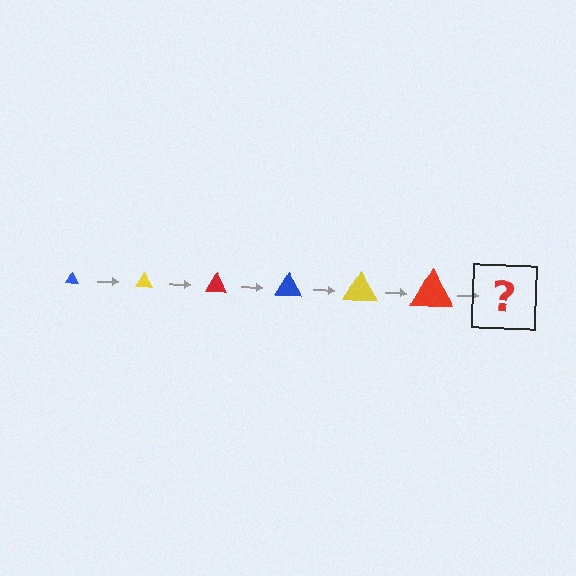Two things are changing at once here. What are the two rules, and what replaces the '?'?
The two rules are that the triangle grows larger each step and the color cycles through blue, yellow, and red. The '?' should be a blue triangle, larger than the previous one.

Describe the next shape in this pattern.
It should be a blue triangle, larger than the previous one.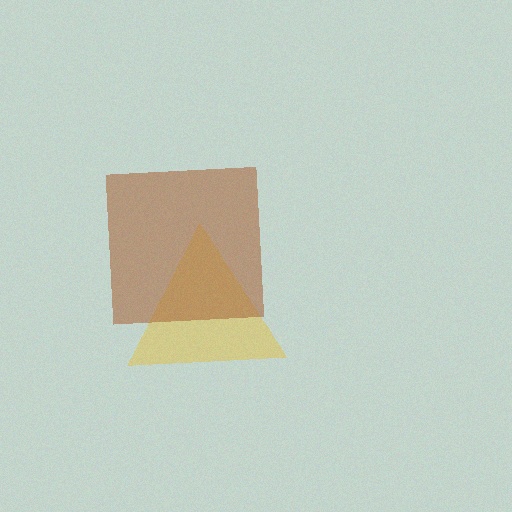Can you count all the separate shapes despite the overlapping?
Yes, there are 2 separate shapes.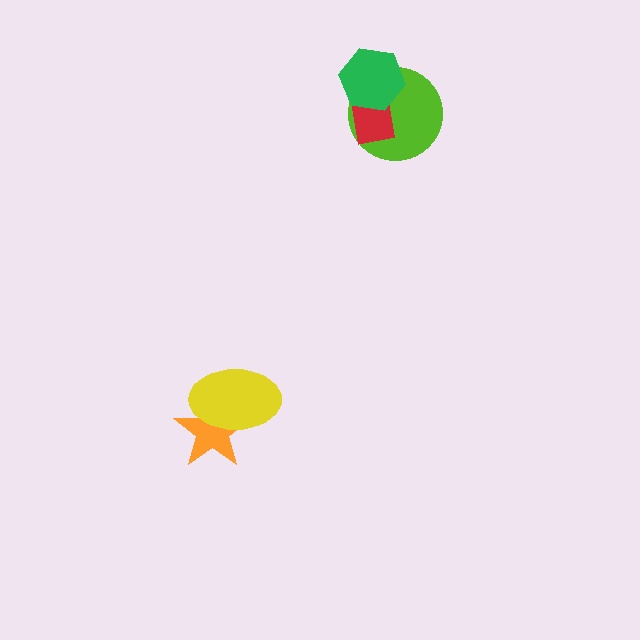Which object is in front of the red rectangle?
The green hexagon is in front of the red rectangle.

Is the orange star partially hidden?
Yes, it is partially covered by another shape.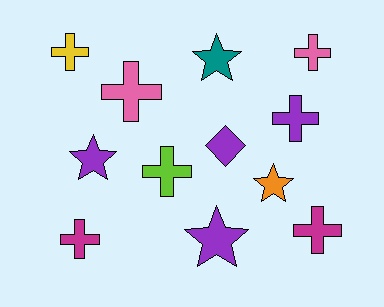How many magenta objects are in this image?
There are 2 magenta objects.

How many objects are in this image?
There are 12 objects.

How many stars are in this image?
There are 4 stars.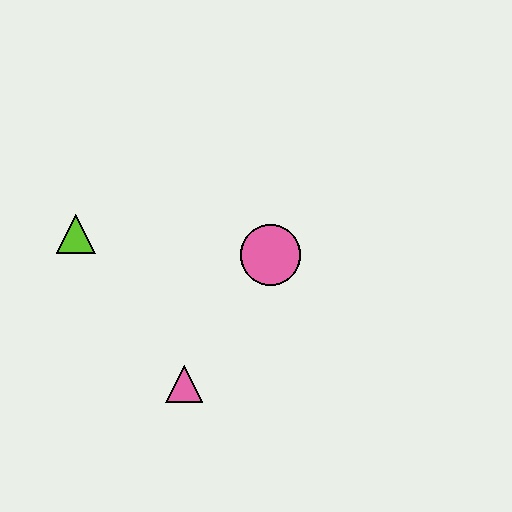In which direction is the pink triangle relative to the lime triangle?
The pink triangle is below the lime triangle.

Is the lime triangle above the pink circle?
Yes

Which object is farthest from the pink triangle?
The lime triangle is farthest from the pink triangle.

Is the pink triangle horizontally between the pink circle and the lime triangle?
Yes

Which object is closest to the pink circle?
The pink triangle is closest to the pink circle.